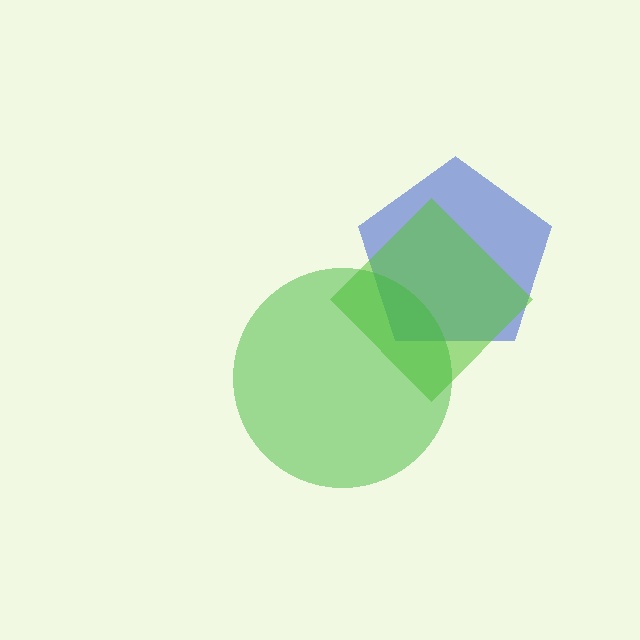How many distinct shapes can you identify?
There are 3 distinct shapes: a blue pentagon, a lime diamond, a green circle.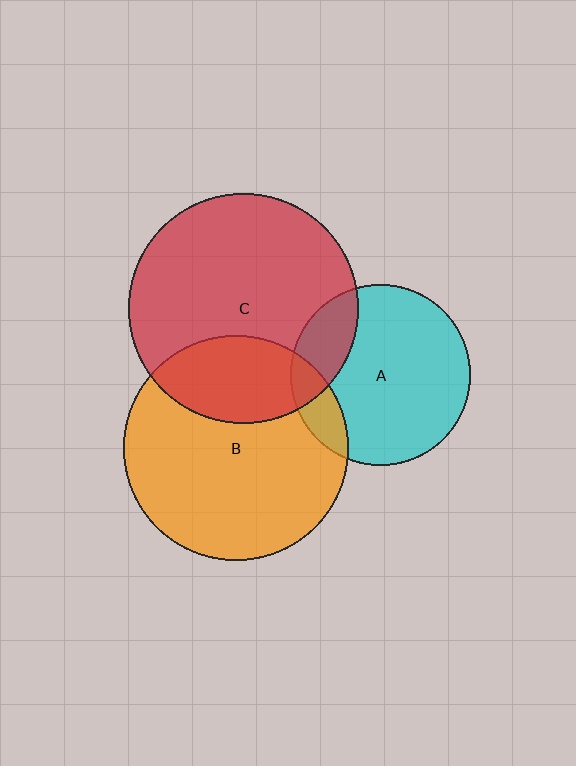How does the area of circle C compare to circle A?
Approximately 1.6 times.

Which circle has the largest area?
Circle C (red).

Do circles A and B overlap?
Yes.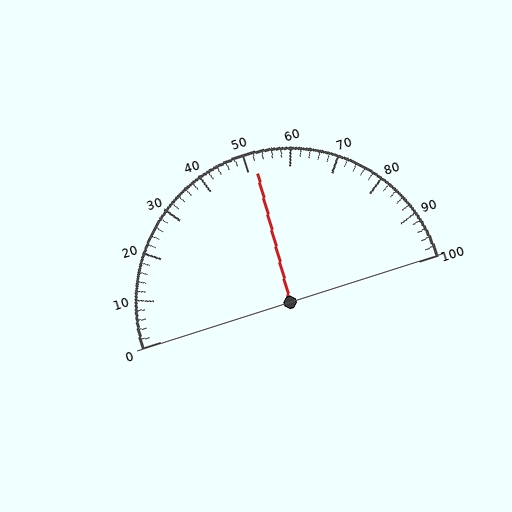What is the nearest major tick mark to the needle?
The nearest major tick mark is 50.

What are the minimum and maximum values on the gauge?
The gauge ranges from 0 to 100.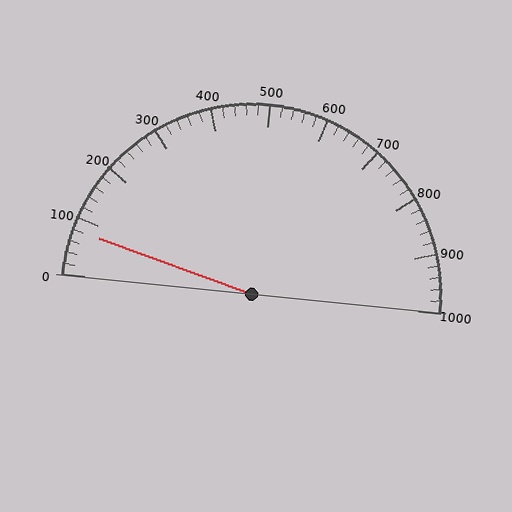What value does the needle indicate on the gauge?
The needle indicates approximately 80.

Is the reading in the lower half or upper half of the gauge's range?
The reading is in the lower half of the range (0 to 1000).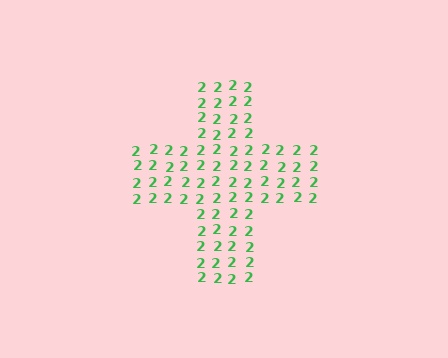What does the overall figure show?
The overall figure shows a cross.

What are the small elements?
The small elements are digit 2's.